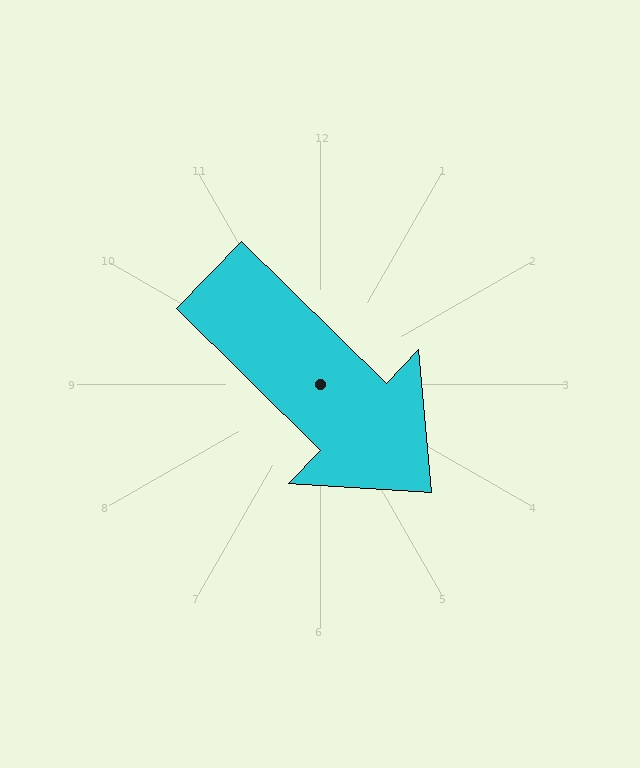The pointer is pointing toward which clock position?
Roughly 4 o'clock.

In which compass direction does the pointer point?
Southeast.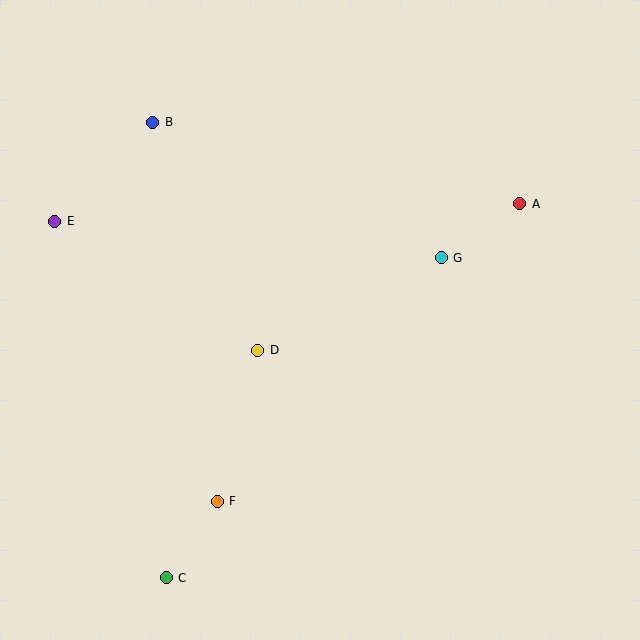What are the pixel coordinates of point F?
Point F is at (217, 501).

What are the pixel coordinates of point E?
Point E is at (55, 221).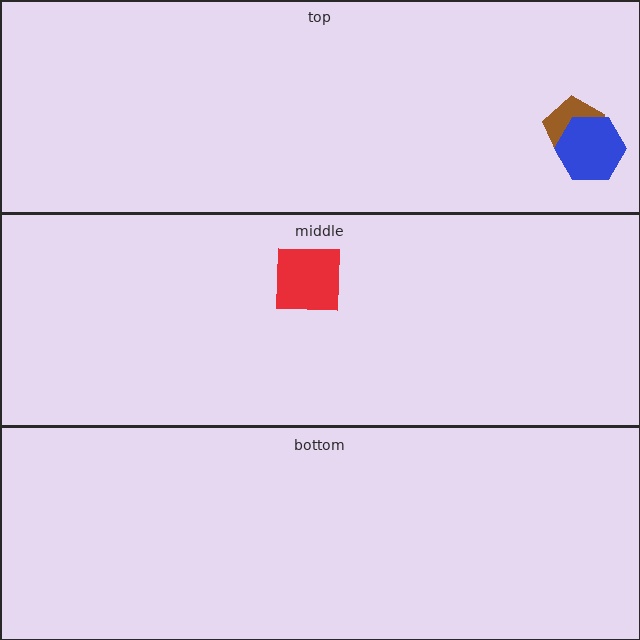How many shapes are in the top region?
2.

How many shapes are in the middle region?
1.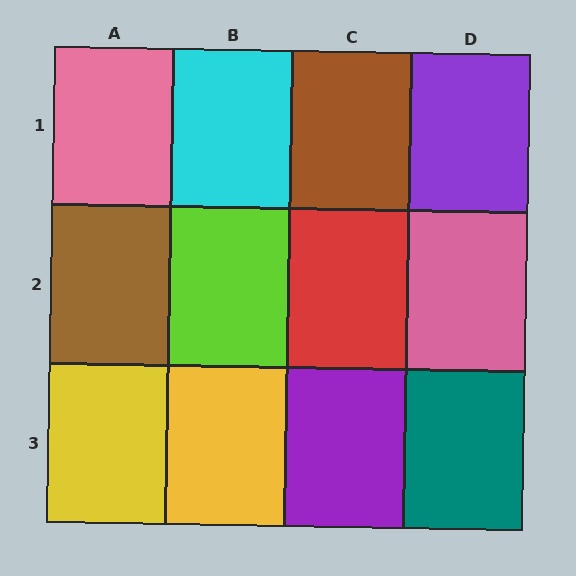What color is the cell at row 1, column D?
Purple.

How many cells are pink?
2 cells are pink.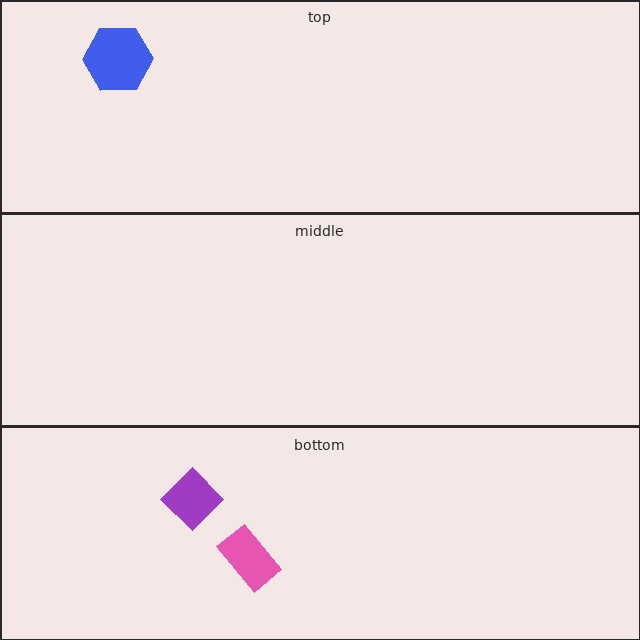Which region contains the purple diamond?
The bottom region.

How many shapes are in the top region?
1.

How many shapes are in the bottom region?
2.